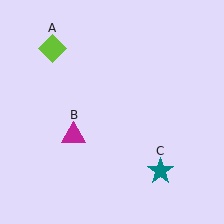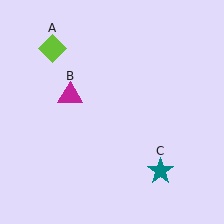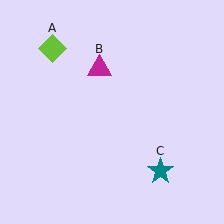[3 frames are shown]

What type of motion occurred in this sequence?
The magenta triangle (object B) rotated clockwise around the center of the scene.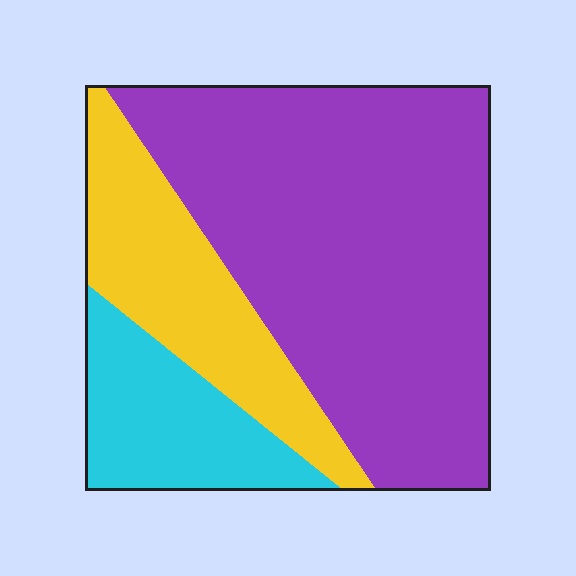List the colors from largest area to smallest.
From largest to smallest: purple, yellow, cyan.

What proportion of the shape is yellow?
Yellow covers about 20% of the shape.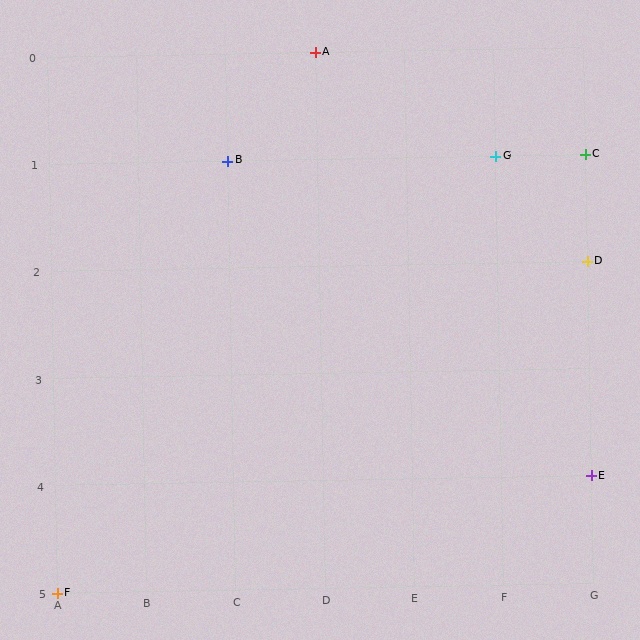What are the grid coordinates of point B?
Point B is at grid coordinates (C, 1).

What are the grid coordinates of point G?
Point G is at grid coordinates (F, 1).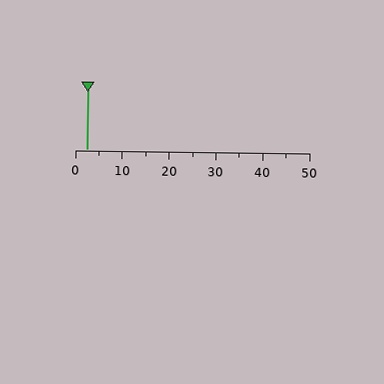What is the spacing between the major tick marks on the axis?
The major ticks are spaced 10 apart.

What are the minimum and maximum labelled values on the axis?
The axis runs from 0 to 50.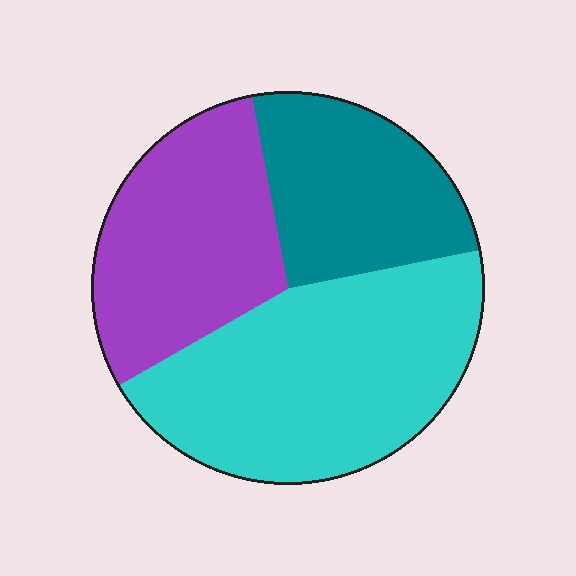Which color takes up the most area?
Cyan, at roughly 45%.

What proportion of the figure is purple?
Purple covers 30% of the figure.